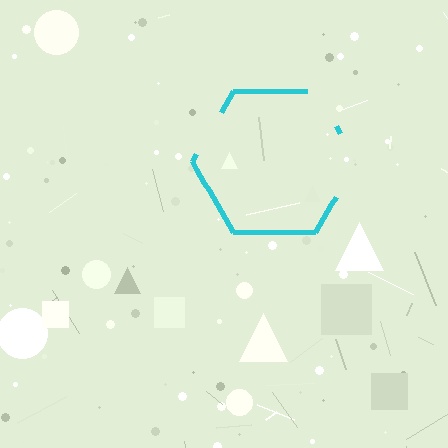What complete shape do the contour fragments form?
The contour fragments form a hexagon.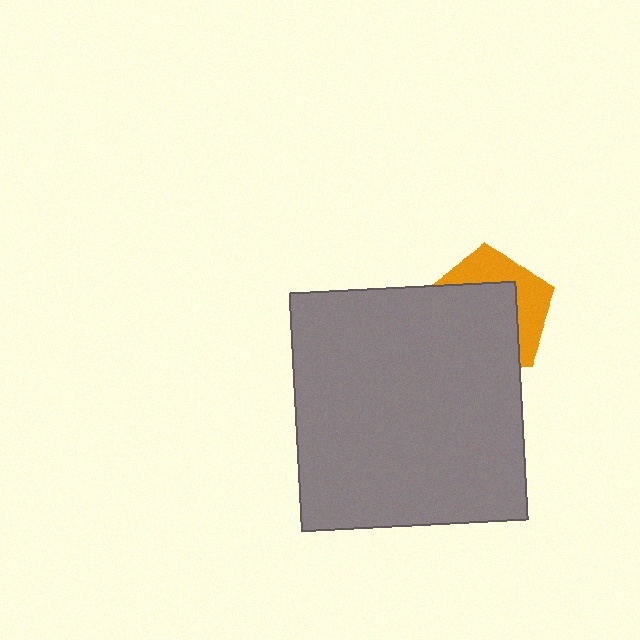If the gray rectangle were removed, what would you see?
You would see the complete orange pentagon.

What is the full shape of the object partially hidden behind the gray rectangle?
The partially hidden object is an orange pentagon.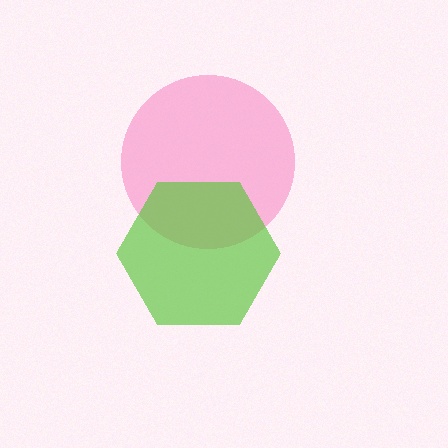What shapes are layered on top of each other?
The layered shapes are: a pink circle, a lime hexagon.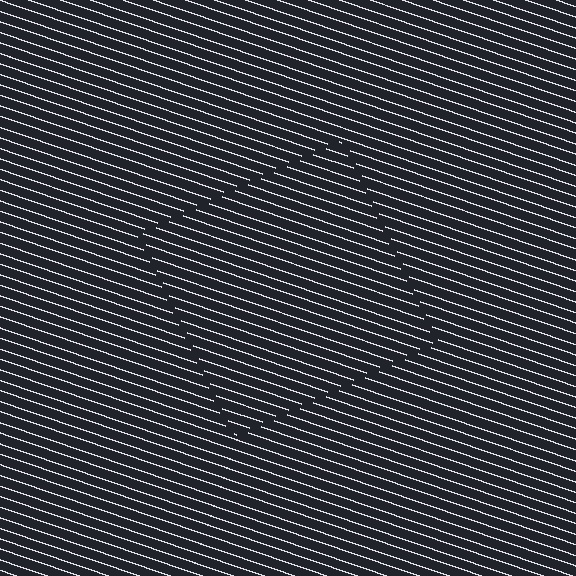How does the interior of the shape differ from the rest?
The interior of the shape contains the same grating, shifted by half a period — the contour is defined by the phase discontinuity where line-ends from the inner and outer gratings abut.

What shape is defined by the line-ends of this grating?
An illusory square. The interior of the shape contains the same grating, shifted by half a period — the contour is defined by the phase discontinuity where line-ends from the inner and outer gratings abut.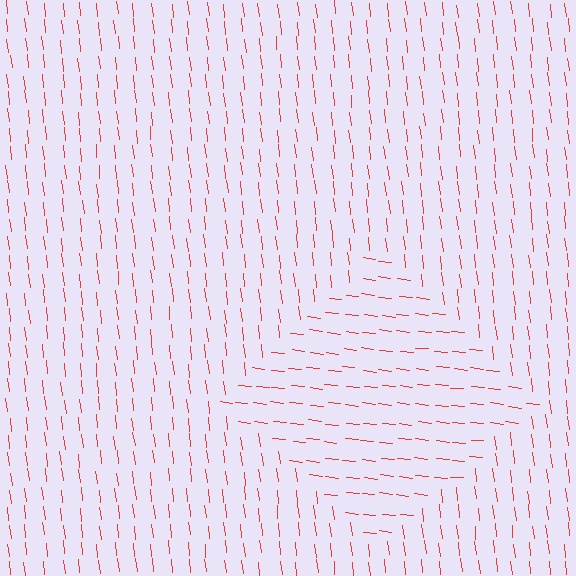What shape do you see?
I see a diamond.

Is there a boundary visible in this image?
Yes, there is a texture boundary formed by a change in line orientation.